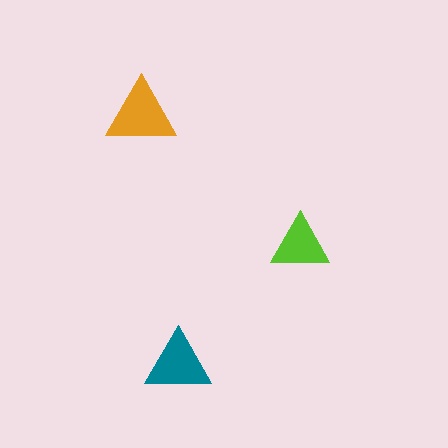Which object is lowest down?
The teal triangle is bottommost.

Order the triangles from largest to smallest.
the orange one, the teal one, the lime one.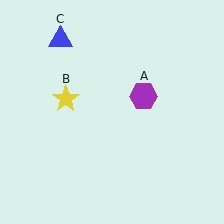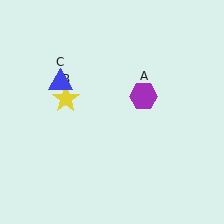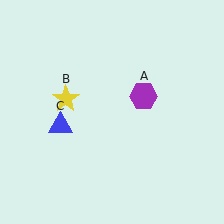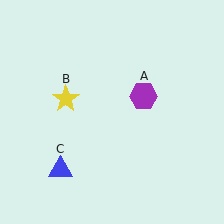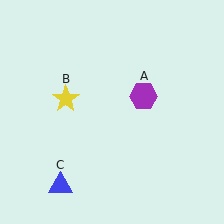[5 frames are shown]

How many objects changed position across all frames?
1 object changed position: blue triangle (object C).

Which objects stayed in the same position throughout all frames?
Purple hexagon (object A) and yellow star (object B) remained stationary.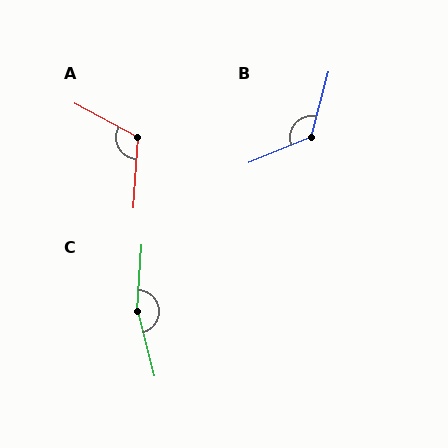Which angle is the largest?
C, at approximately 161 degrees.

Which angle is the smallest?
A, at approximately 114 degrees.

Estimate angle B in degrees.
Approximately 127 degrees.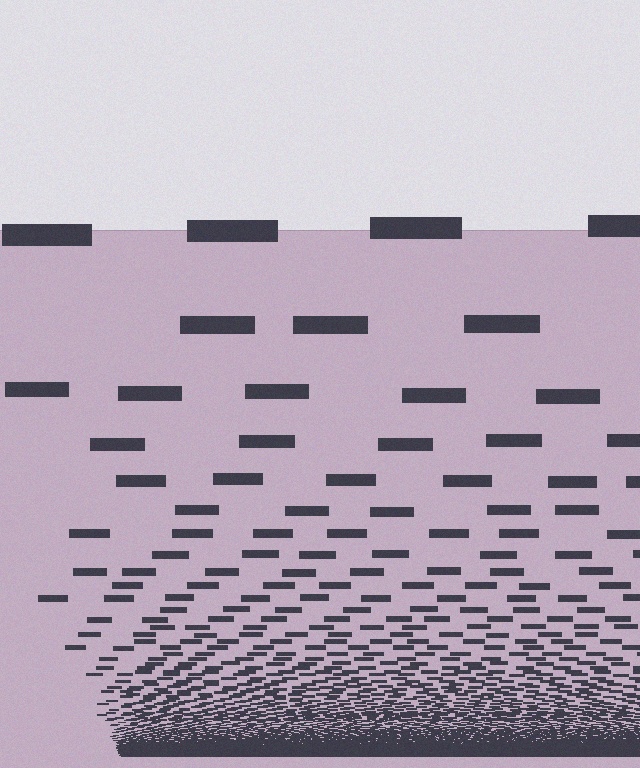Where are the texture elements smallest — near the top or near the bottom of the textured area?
Near the bottom.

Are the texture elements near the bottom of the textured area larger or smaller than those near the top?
Smaller. The gradient is inverted — elements near the bottom are smaller and denser.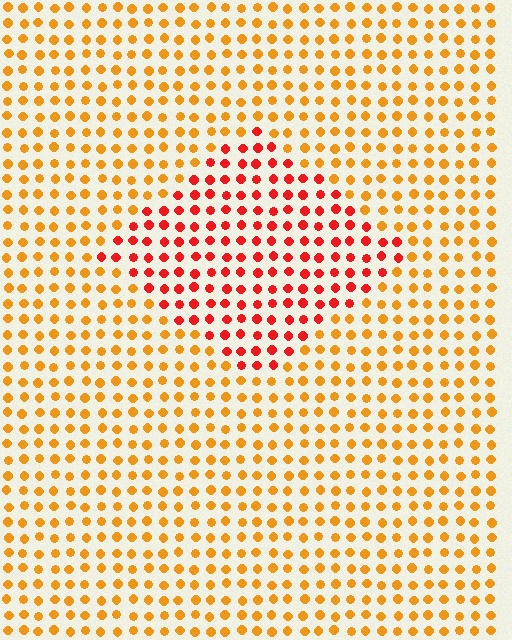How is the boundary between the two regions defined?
The boundary is defined purely by a slight shift in hue (about 38 degrees). Spacing, size, and orientation are identical on both sides.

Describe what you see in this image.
The image is filled with small orange elements in a uniform arrangement. A diamond-shaped region is visible where the elements are tinted to a slightly different hue, forming a subtle color boundary.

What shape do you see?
I see a diamond.